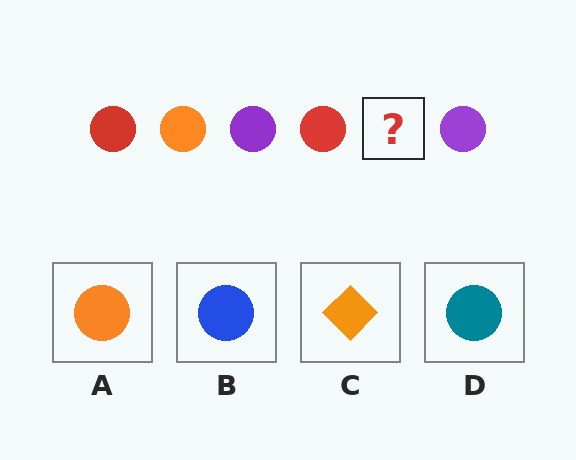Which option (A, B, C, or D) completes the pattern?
A.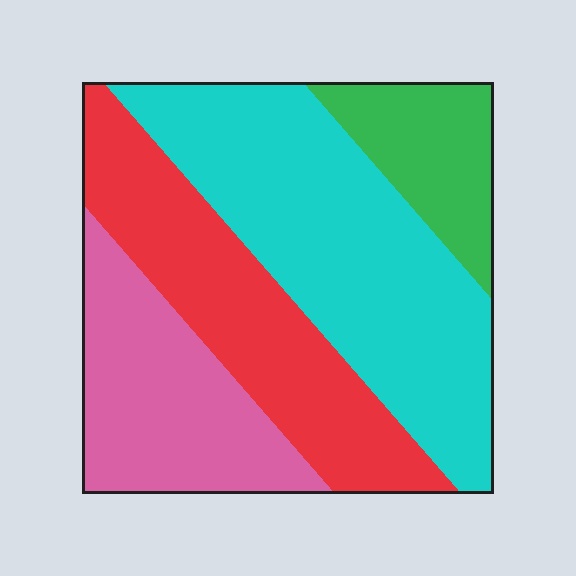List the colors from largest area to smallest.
From largest to smallest: cyan, red, pink, green.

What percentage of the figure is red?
Red takes up between a sixth and a third of the figure.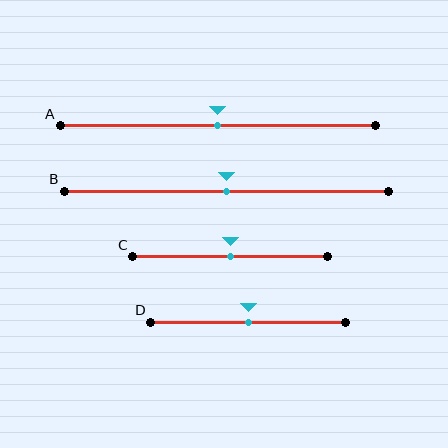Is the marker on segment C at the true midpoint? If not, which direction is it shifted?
Yes, the marker on segment C is at the true midpoint.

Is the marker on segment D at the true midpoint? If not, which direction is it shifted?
Yes, the marker on segment D is at the true midpoint.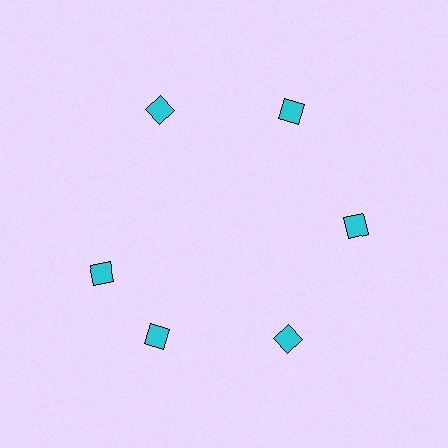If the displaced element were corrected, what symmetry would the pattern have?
It would have 6-fold rotational symmetry — the pattern would map onto itself every 60 degrees.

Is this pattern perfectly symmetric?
No. The 6 cyan diamonds are arranged in a ring, but one element near the 9 o'clock position is rotated out of alignment along the ring, breaking the 6-fold rotational symmetry.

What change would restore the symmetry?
The symmetry would be restored by rotating it back into even spacing with its neighbors so that all 6 diamonds sit at equal angles and equal distance from the center.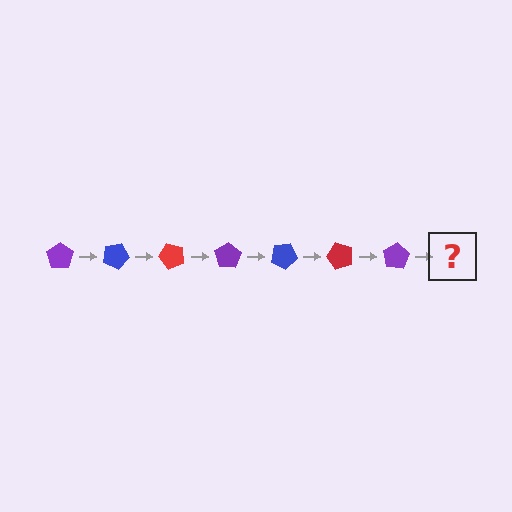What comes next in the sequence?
The next element should be a blue pentagon, rotated 175 degrees from the start.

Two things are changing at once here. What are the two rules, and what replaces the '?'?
The two rules are that it rotates 25 degrees each step and the color cycles through purple, blue, and red. The '?' should be a blue pentagon, rotated 175 degrees from the start.